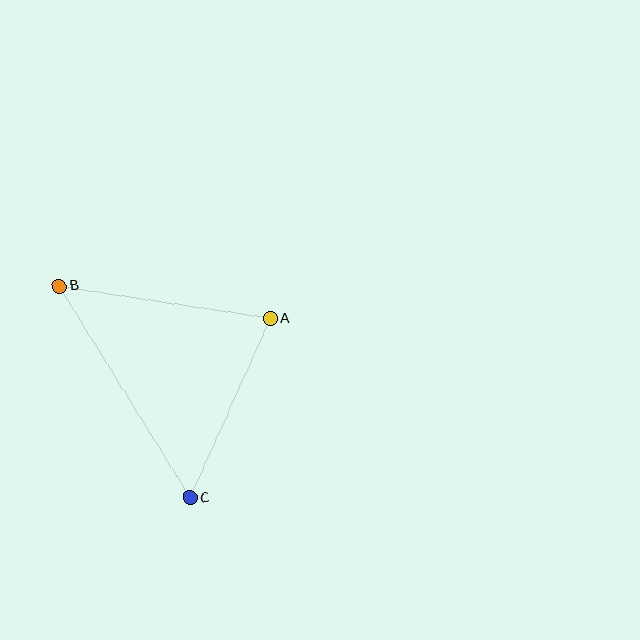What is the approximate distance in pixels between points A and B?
The distance between A and B is approximately 213 pixels.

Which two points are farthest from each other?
Points B and C are farthest from each other.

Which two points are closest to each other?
Points A and C are closest to each other.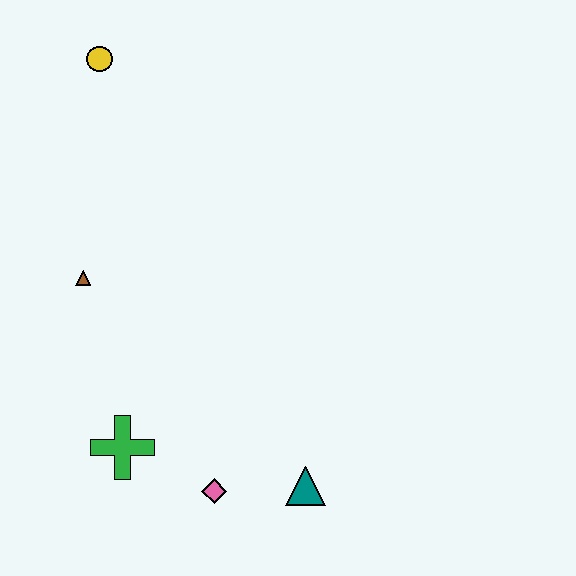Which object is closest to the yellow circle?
The brown triangle is closest to the yellow circle.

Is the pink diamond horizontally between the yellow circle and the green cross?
No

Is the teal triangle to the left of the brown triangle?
No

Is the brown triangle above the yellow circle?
No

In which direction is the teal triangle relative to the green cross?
The teal triangle is to the right of the green cross.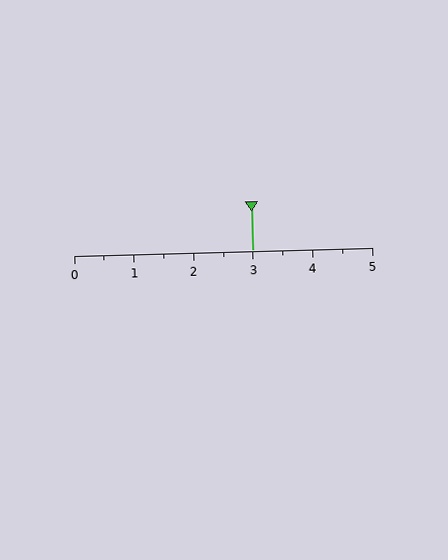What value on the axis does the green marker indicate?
The marker indicates approximately 3.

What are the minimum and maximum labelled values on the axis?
The axis runs from 0 to 5.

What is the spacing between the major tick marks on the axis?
The major ticks are spaced 1 apart.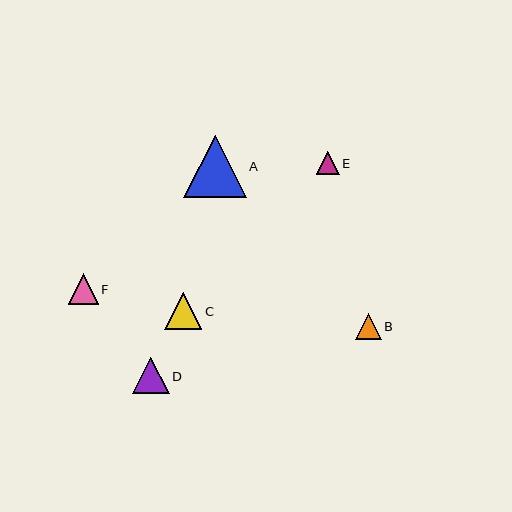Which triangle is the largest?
Triangle A is the largest with a size of approximately 62 pixels.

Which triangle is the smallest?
Triangle E is the smallest with a size of approximately 23 pixels.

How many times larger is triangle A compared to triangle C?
Triangle A is approximately 1.7 times the size of triangle C.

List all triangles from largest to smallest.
From largest to smallest: A, C, D, F, B, E.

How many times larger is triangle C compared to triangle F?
Triangle C is approximately 1.2 times the size of triangle F.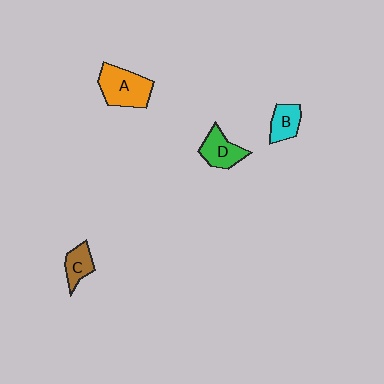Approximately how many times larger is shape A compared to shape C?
Approximately 2.0 times.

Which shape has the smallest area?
Shape C (brown).